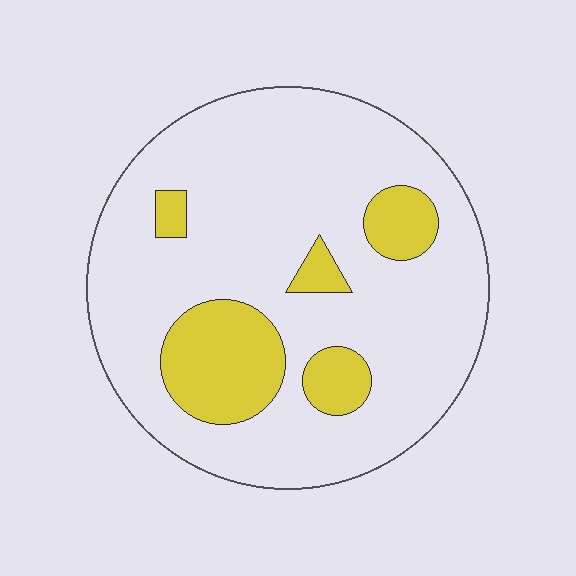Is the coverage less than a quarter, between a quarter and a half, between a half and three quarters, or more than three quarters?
Less than a quarter.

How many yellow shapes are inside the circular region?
5.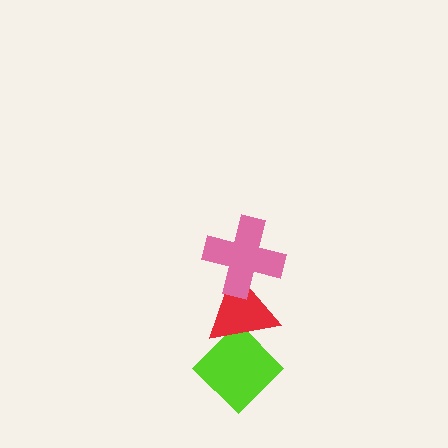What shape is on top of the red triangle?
The pink cross is on top of the red triangle.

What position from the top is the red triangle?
The red triangle is 2nd from the top.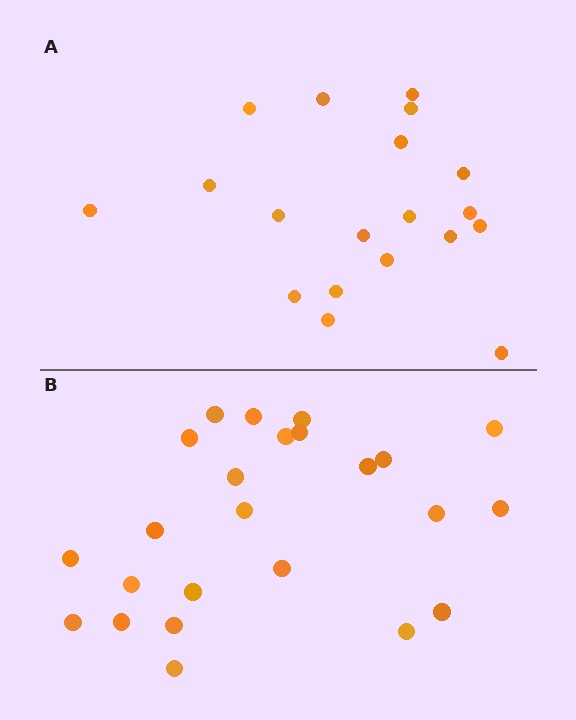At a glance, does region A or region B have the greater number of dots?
Region B (the bottom region) has more dots.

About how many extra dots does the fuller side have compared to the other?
Region B has about 5 more dots than region A.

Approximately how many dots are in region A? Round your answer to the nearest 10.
About 20 dots. (The exact count is 19, which rounds to 20.)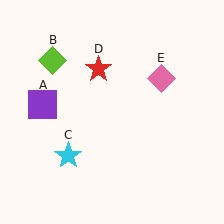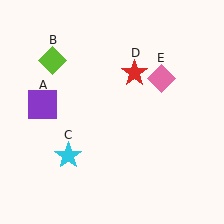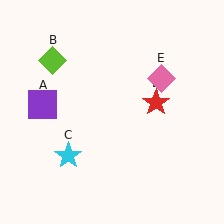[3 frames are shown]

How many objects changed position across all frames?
1 object changed position: red star (object D).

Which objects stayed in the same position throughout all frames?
Purple square (object A) and lime diamond (object B) and cyan star (object C) and pink diamond (object E) remained stationary.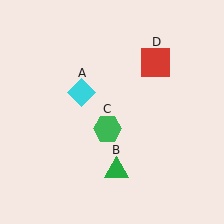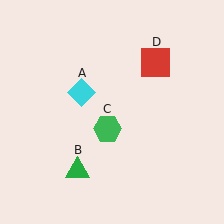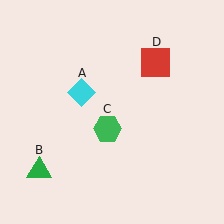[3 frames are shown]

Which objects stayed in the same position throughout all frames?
Cyan diamond (object A) and green hexagon (object C) and red square (object D) remained stationary.